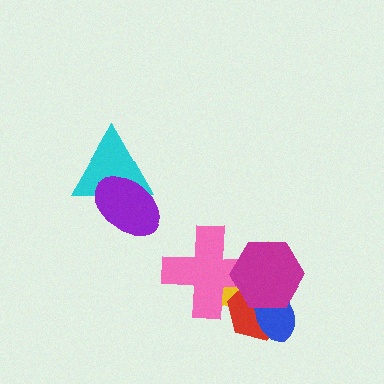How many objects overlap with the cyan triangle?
1 object overlaps with the cyan triangle.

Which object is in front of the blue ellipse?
The magenta hexagon is in front of the blue ellipse.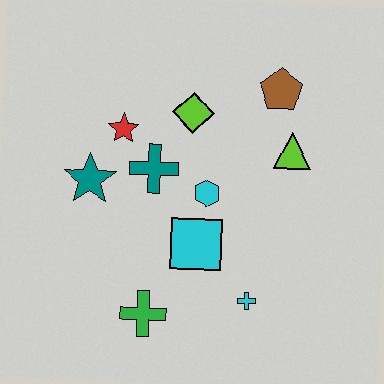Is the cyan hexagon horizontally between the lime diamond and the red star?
No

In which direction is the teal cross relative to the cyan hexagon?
The teal cross is to the left of the cyan hexagon.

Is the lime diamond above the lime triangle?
Yes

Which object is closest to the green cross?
The cyan square is closest to the green cross.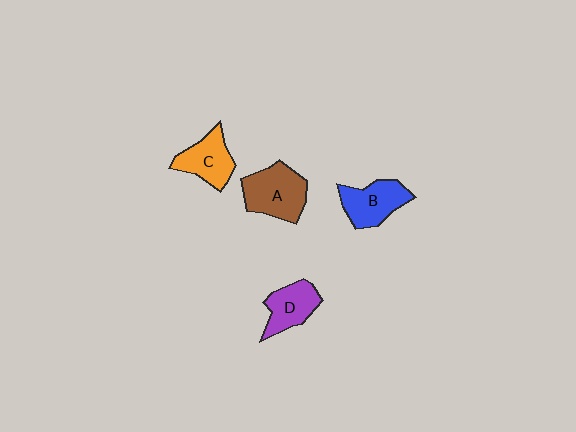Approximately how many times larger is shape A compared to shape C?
Approximately 1.3 times.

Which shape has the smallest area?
Shape D (purple).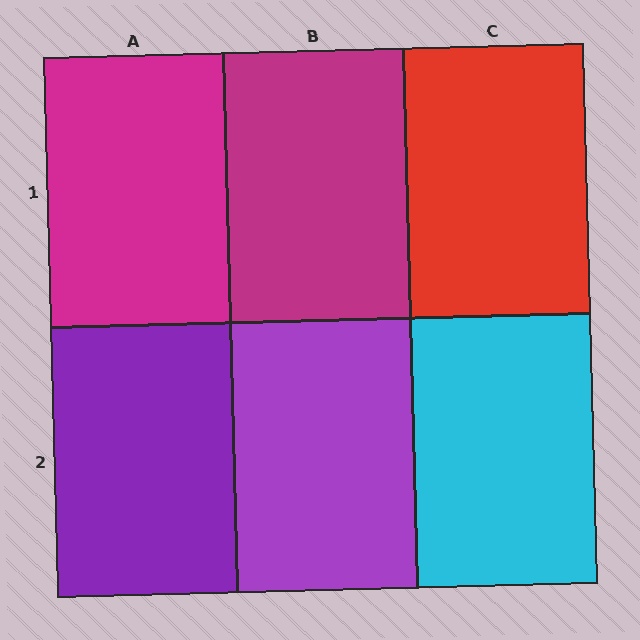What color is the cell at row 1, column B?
Magenta.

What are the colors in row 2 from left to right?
Purple, purple, cyan.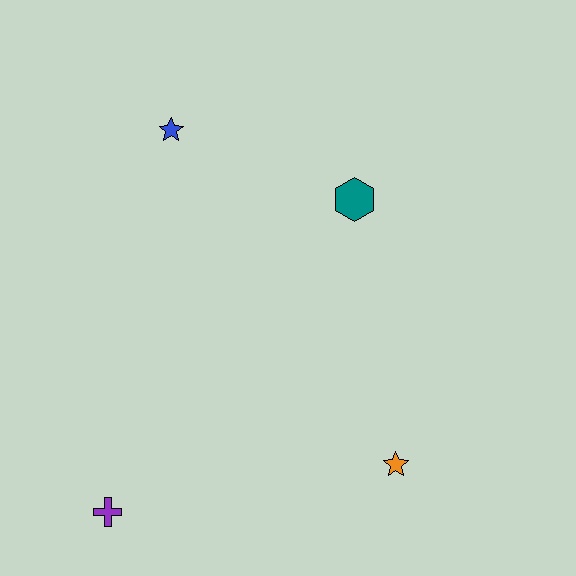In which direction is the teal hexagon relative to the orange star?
The teal hexagon is above the orange star.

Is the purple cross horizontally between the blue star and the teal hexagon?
No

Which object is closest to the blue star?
The teal hexagon is closest to the blue star.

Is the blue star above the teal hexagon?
Yes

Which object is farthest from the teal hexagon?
The purple cross is farthest from the teal hexagon.